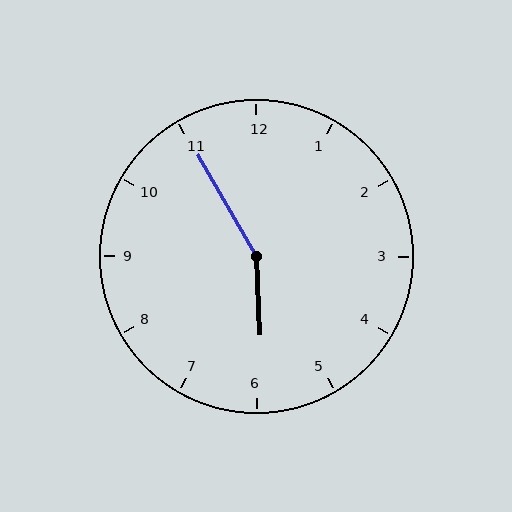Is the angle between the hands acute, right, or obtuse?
It is obtuse.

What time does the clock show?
5:55.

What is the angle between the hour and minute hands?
Approximately 152 degrees.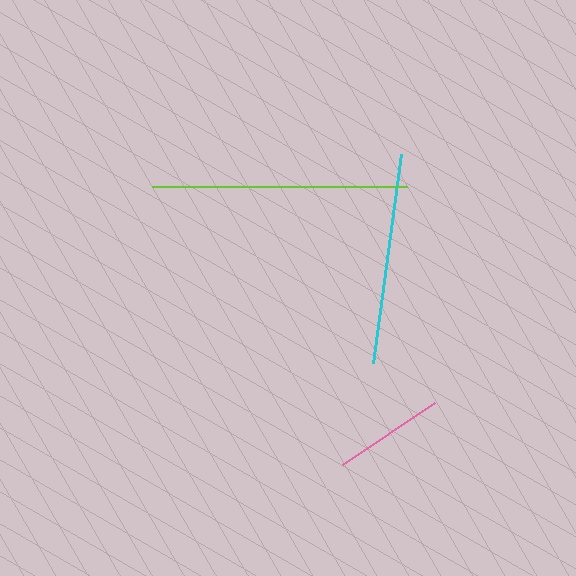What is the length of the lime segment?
The lime segment is approximately 255 pixels long.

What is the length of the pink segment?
The pink segment is approximately 111 pixels long.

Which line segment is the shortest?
The pink line is the shortest at approximately 111 pixels.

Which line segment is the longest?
The lime line is the longest at approximately 255 pixels.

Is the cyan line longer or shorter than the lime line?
The lime line is longer than the cyan line.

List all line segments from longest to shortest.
From longest to shortest: lime, cyan, pink.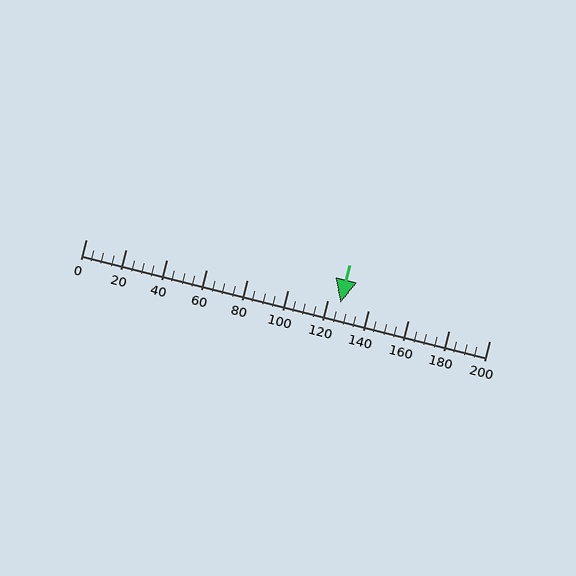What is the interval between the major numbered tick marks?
The major tick marks are spaced 20 units apart.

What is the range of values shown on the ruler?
The ruler shows values from 0 to 200.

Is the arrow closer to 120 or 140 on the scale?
The arrow is closer to 120.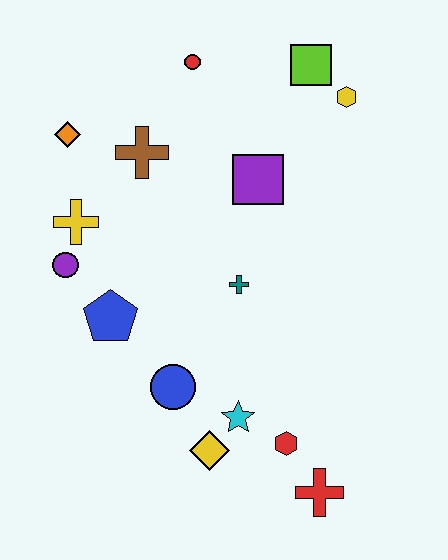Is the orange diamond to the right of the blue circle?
No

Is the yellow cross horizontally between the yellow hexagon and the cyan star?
No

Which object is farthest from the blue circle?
The lime square is farthest from the blue circle.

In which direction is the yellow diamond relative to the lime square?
The yellow diamond is below the lime square.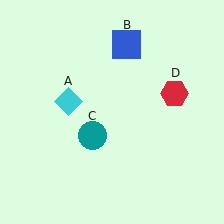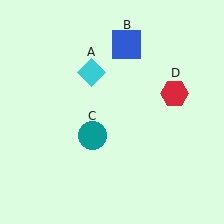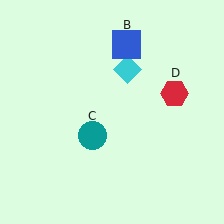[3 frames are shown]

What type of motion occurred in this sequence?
The cyan diamond (object A) rotated clockwise around the center of the scene.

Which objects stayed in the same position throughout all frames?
Blue square (object B) and teal circle (object C) and red hexagon (object D) remained stationary.